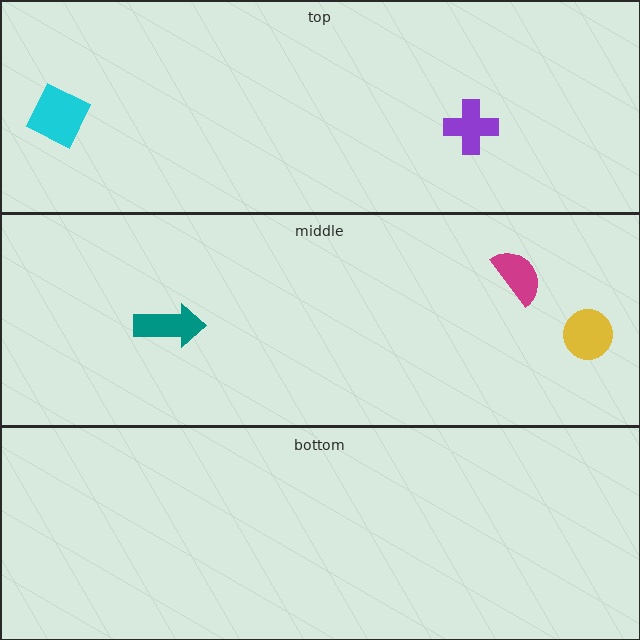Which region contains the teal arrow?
The middle region.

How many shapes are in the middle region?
3.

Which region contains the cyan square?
The top region.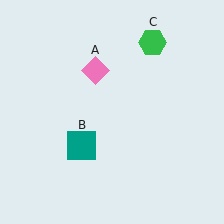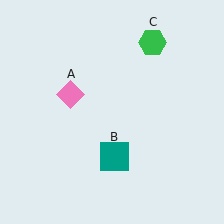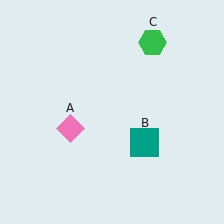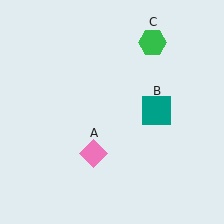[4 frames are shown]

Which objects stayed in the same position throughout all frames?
Green hexagon (object C) remained stationary.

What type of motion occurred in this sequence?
The pink diamond (object A), teal square (object B) rotated counterclockwise around the center of the scene.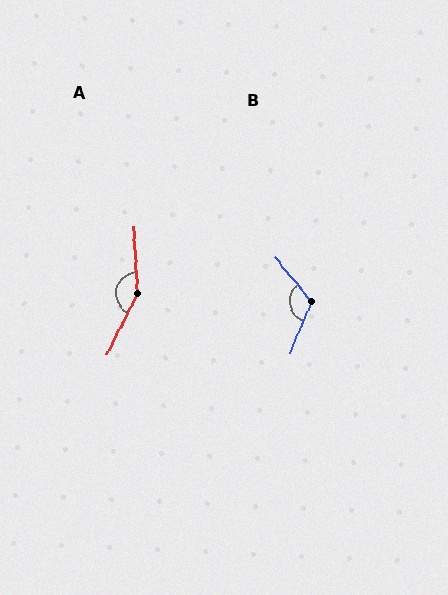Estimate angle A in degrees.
Approximately 150 degrees.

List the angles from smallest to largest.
B (118°), A (150°).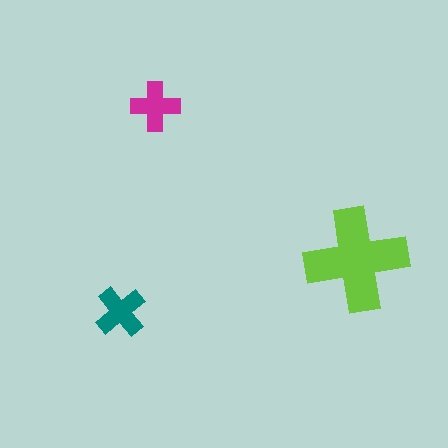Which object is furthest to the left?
The teal cross is leftmost.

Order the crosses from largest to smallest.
the lime one, the teal one, the magenta one.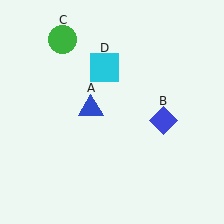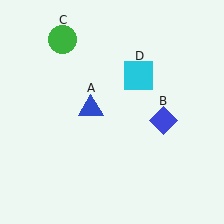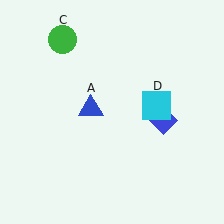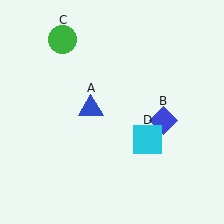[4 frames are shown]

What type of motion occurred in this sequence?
The cyan square (object D) rotated clockwise around the center of the scene.